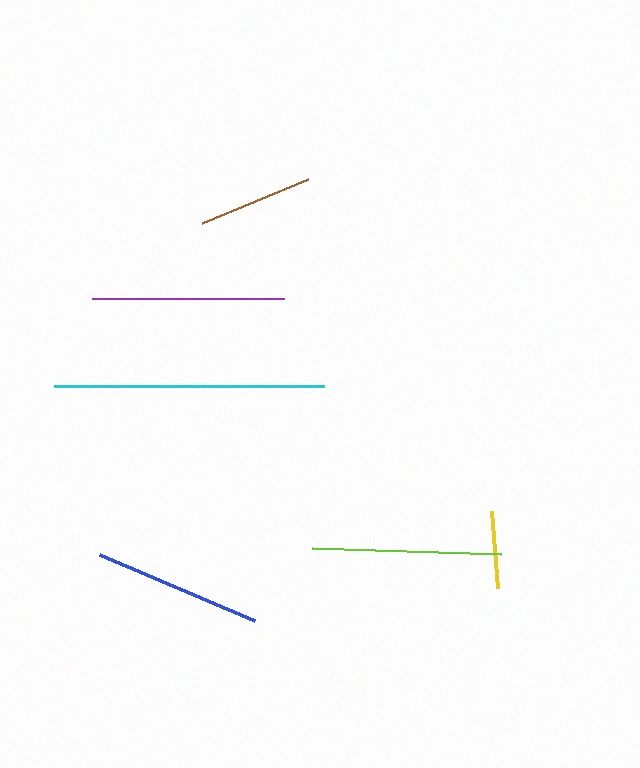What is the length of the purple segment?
The purple segment is approximately 192 pixels long.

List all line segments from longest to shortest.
From longest to shortest: cyan, purple, lime, blue, brown, yellow.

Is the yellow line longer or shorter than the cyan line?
The cyan line is longer than the yellow line.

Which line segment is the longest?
The cyan line is the longest at approximately 270 pixels.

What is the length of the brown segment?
The brown segment is approximately 115 pixels long.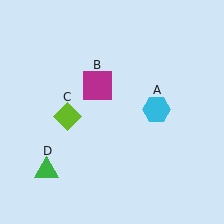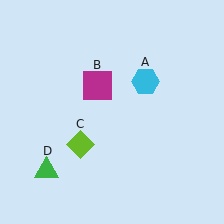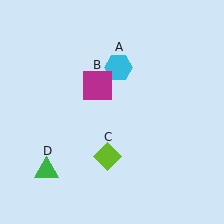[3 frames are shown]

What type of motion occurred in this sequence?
The cyan hexagon (object A), lime diamond (object C) rotated counterclockwise around the center of the scene.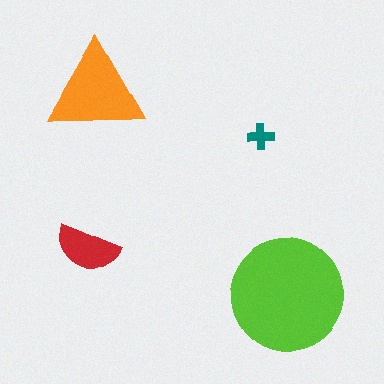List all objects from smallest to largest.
The teal cross, the red semicircle, the orange triangle, the lime circle.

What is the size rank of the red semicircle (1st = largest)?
3rd.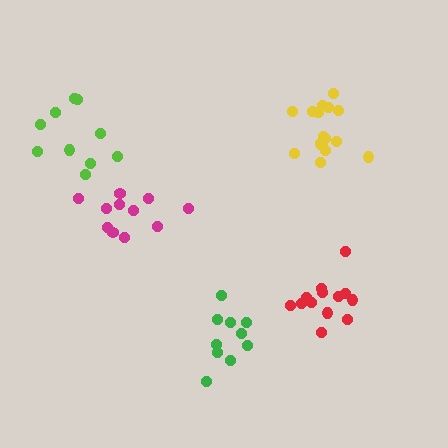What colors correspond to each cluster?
The clusters are colored: yellow, magenta, lime, green, red.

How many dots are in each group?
Group 1: 16 dots, Group 2: 11 dots, Group 3: 10 dots, Group 4: 10 dots, Group 5: 13 dots (60 total).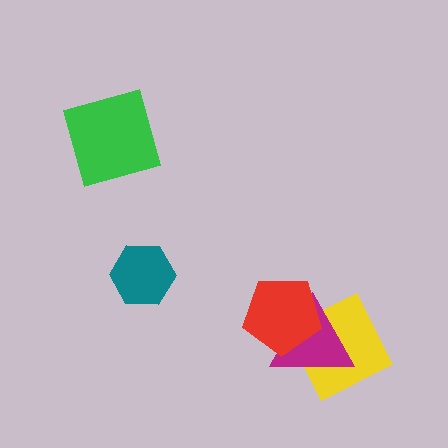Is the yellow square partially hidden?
Yes, it is partially covered by another shape.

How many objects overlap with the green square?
0 objects overlap with the green square.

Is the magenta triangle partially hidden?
Yes, it is partially covered by another shape.